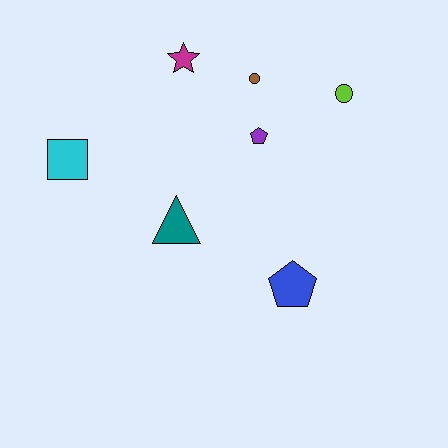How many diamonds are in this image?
There are no diamonds.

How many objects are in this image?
There are 7 objects.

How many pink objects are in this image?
There are no pink objects.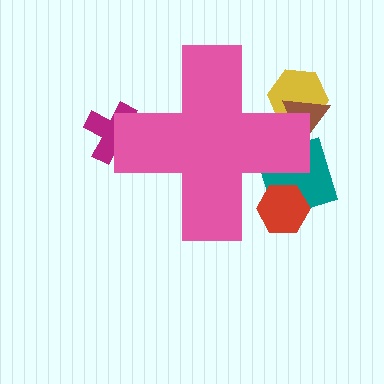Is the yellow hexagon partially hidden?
Yes, the yellow hexagon is partially hidden behind the pink cross.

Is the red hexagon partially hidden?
Yes, the red hexagon is partially hidden behind the pink cross.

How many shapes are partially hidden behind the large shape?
5 shapes are partially hidden.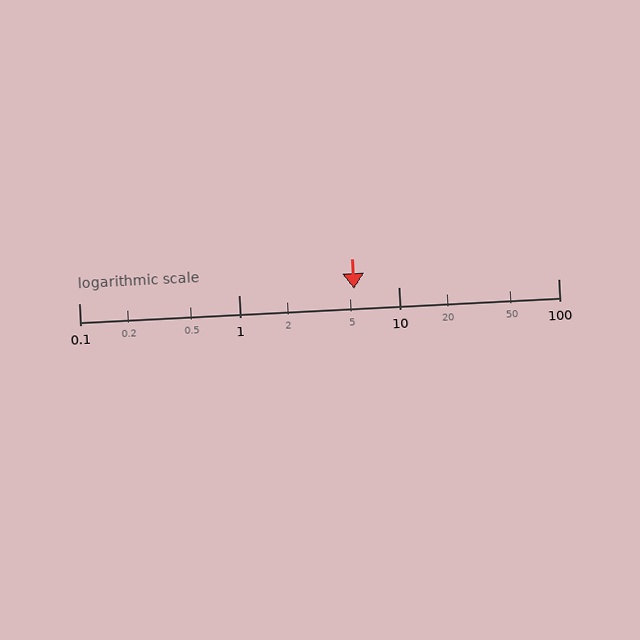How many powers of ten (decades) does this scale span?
The scale spans 3 decades, from 0.1 to 100.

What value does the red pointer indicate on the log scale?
The pointer indicates approximately 5.3.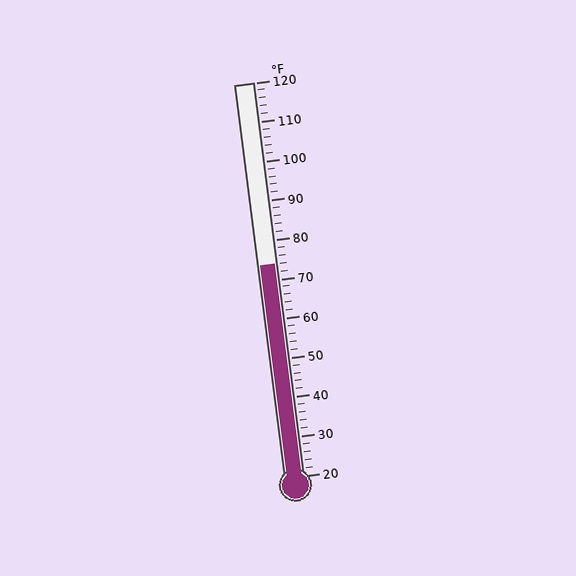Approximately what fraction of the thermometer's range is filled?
The thermometer is filled to approximately 55% of its range.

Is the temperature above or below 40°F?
The temperature is above 40°F.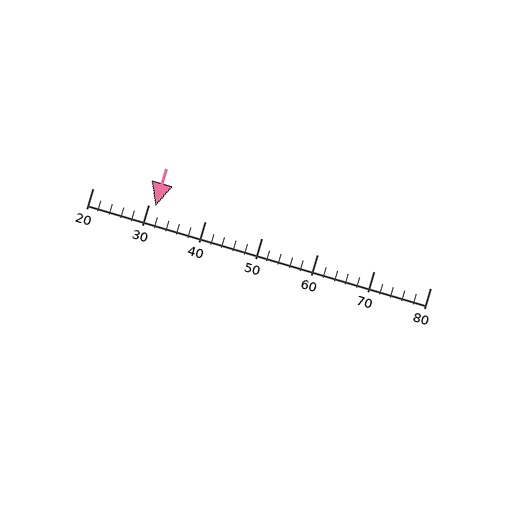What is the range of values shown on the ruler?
The ruler shows values from 20 to 80.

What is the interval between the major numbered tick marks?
The major tick marks are spaced 10 units apart.